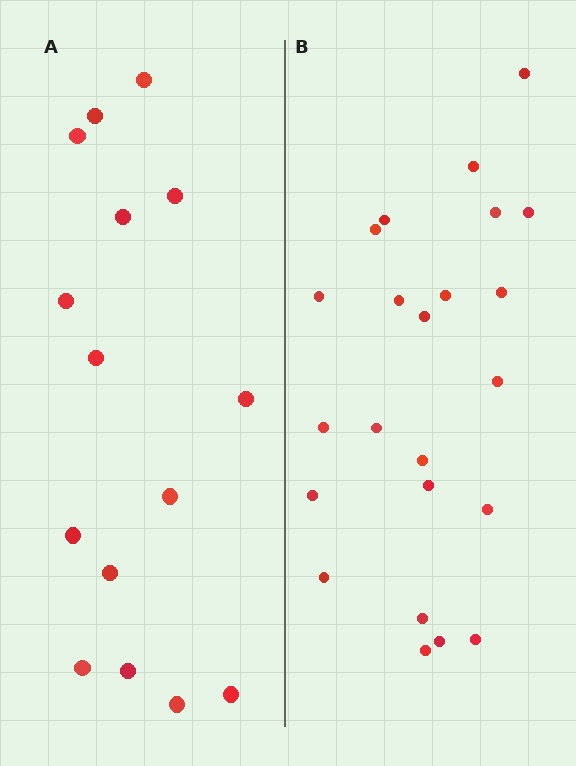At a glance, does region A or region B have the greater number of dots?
Region B (the right region) has more dots.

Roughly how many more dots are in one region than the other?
Region B has roughly 8 or so more dots than region A.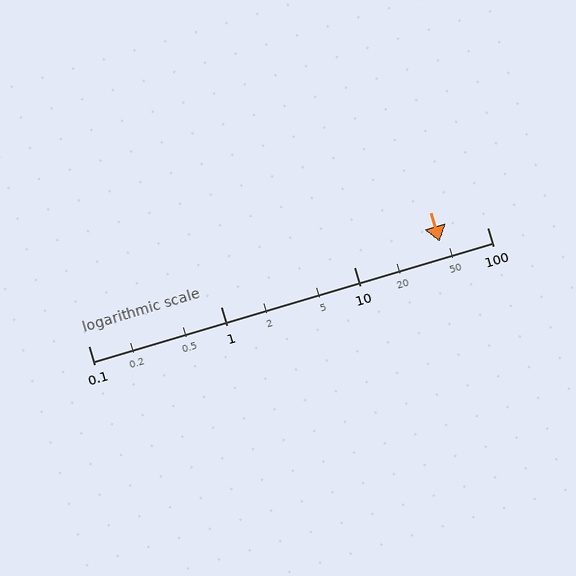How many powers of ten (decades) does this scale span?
The scale spans 3 decades, from 0.1 to 100.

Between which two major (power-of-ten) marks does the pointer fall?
The pointer is between 10 and 100.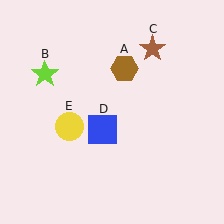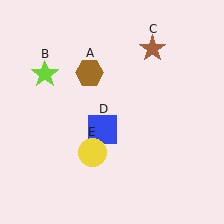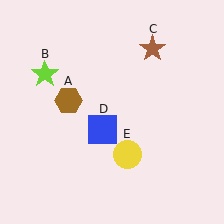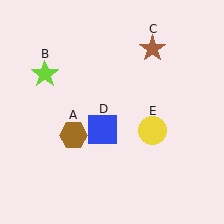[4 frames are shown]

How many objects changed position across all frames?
2 objects changed position: brown hexagon (object A), yellow circle (object E).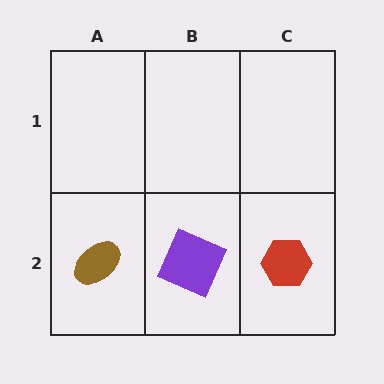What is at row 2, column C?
A red hexagon.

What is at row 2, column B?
A purple square.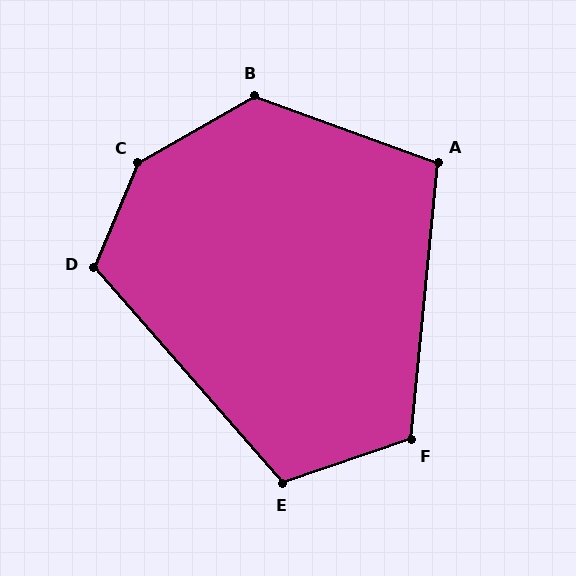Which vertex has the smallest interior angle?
A, at approximately 105 degrees.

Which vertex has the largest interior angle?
C, at approximately 143 degrees.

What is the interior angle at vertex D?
Approximately 116 degrees (obtuse).